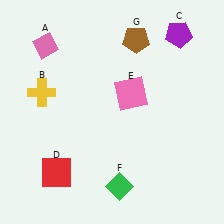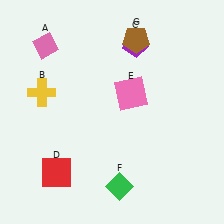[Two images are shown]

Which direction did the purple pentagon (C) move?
The purple pentagon (C) moved left.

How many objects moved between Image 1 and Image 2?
1 object moved between the two images.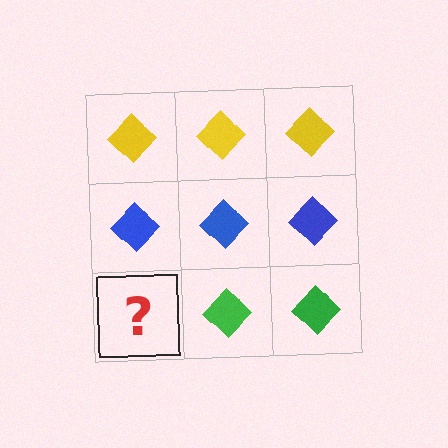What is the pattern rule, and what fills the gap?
The rule is that each row has a consistent color. The gap should be filled with a green diamond.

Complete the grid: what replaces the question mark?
The question mark should be replaced with a green diamond.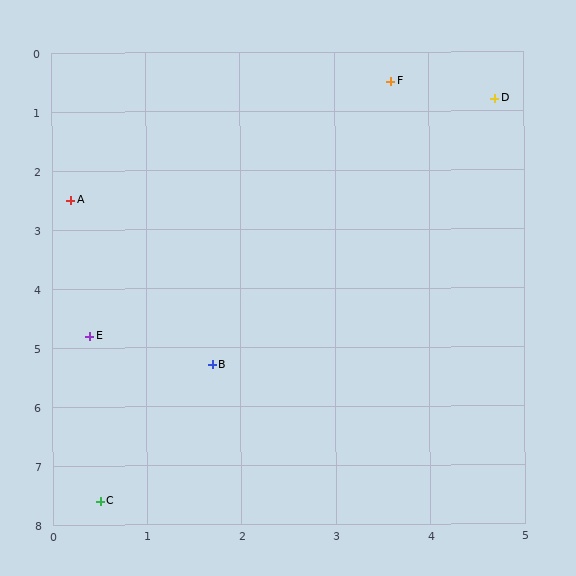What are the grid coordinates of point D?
Point D is at approximately (4.7, 0.8).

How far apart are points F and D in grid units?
Points F and D are about 1.1 grid units apart.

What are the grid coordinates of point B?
Point B is at approximately (1.7, 5.3).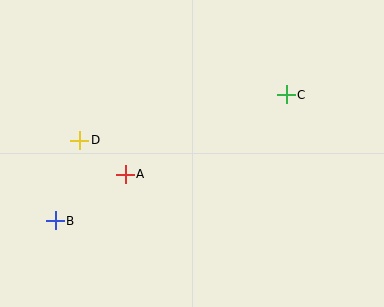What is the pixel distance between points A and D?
The distance between A and D is 56 pixels.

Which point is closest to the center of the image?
Point A at (125, 174) is closest to the center.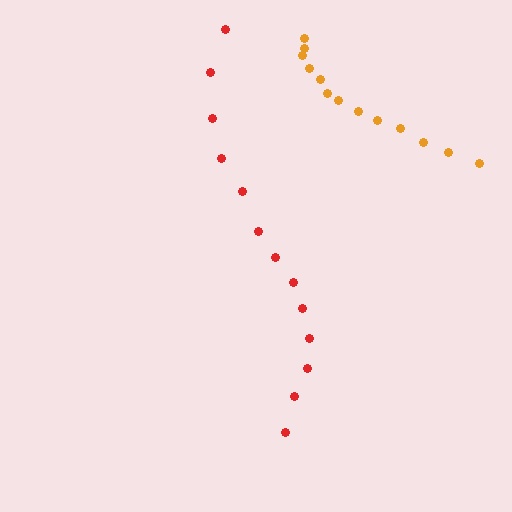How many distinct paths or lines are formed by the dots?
There are 2 distinct paths.